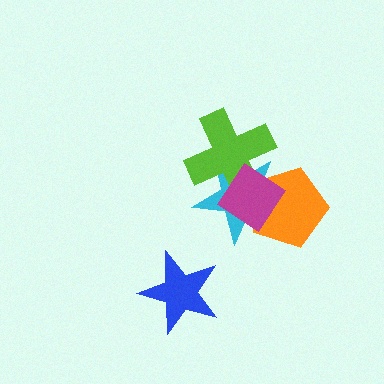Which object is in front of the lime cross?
The magenta diamond is in front of the lime cross.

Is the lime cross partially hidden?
Yes, it is partially covered by another shape.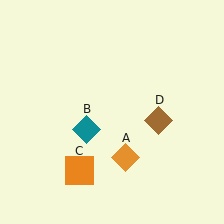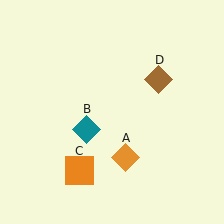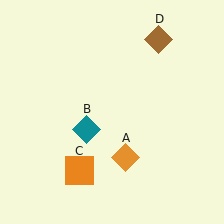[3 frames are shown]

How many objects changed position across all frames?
1 object changed position: brown diamond (object D).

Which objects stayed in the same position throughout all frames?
Orange diamond (object A) and teal diamond (object B) and orange square (object C) remained stationary.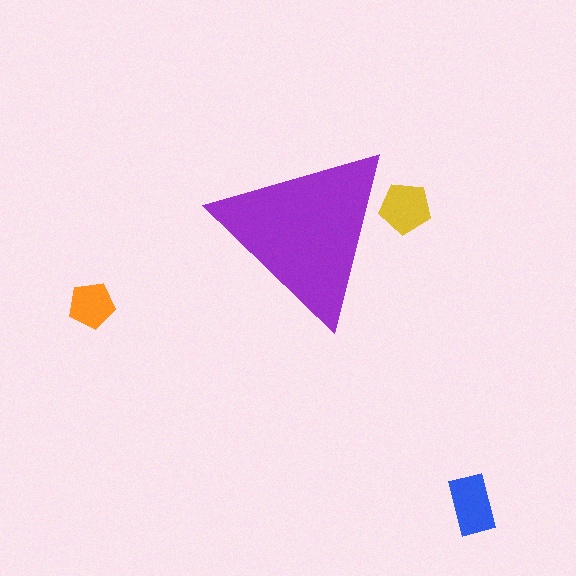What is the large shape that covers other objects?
A purple triangle.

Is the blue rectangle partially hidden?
No, the blue rectangle is fully visible.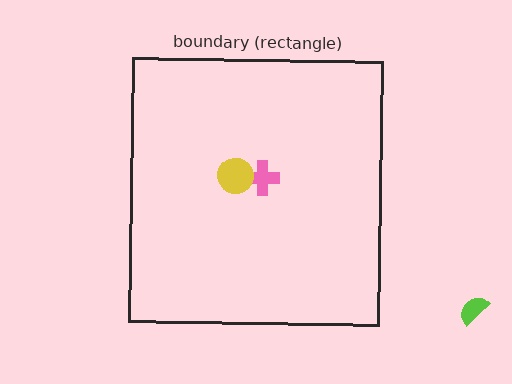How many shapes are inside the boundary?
2 inside, 1 outside.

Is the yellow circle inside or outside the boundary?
Inside.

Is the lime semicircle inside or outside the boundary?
Outside.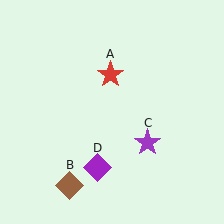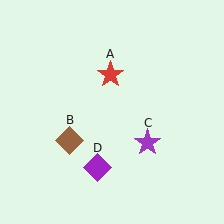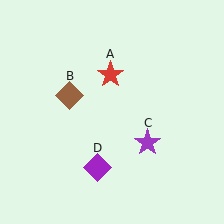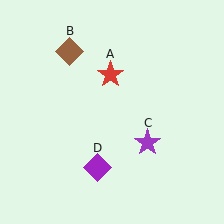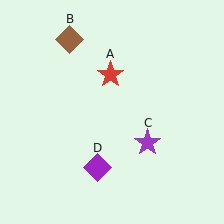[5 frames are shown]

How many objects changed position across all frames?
1 object changed position: brown diamond (object B).